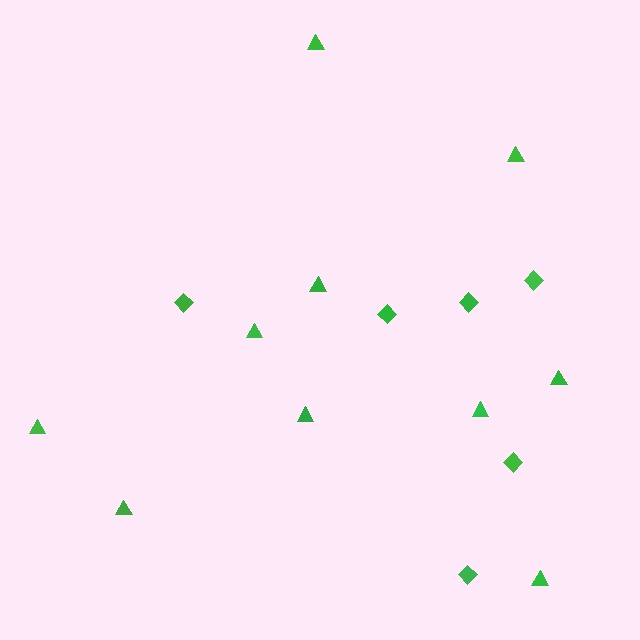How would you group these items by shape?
There are 2 groups: one group of triangles (10) and one group of diamonds (6).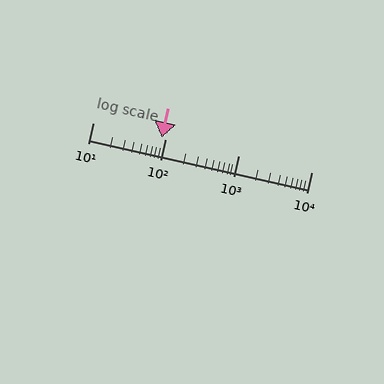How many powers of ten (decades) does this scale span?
The scale spans 3 decades, from 10 to 10000.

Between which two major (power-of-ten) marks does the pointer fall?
The pointer is between 10 and 100.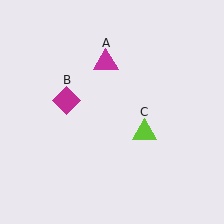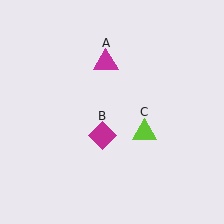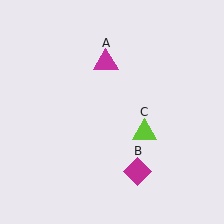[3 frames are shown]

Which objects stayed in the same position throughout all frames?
Magenta triangle (object A) and lime triangle (object C) remained stationary.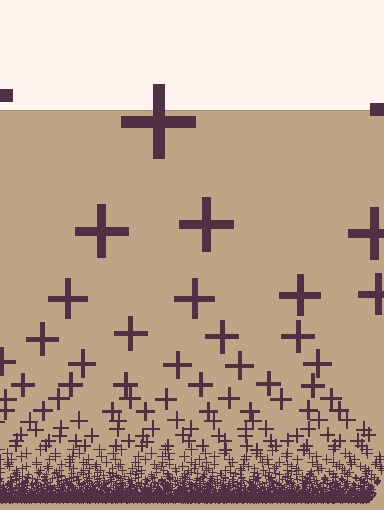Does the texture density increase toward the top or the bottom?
Density increases toward the bottom.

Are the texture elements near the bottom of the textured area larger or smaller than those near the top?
Smaller. The gradient is inverted — elements near the bottom are smaller and denser.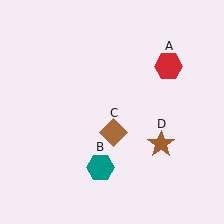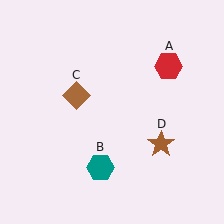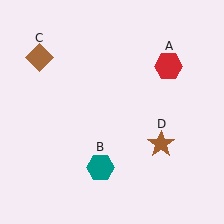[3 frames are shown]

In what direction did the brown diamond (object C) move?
The brown diamond (object C) moved up and to the left.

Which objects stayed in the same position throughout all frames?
Red hexagon (object A) and teal hexagon (object B) and brown star (object D) remained stationary.